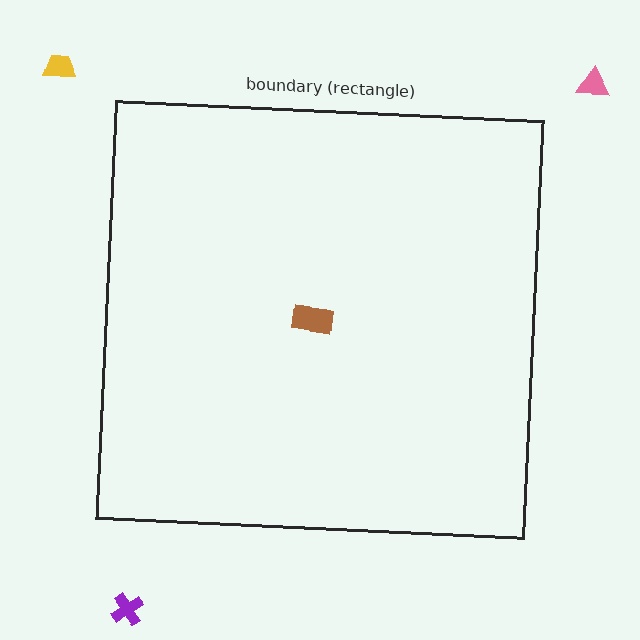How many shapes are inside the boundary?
1 inside, 3 outside.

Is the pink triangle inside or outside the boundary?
Outside.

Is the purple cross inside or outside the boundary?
Outside.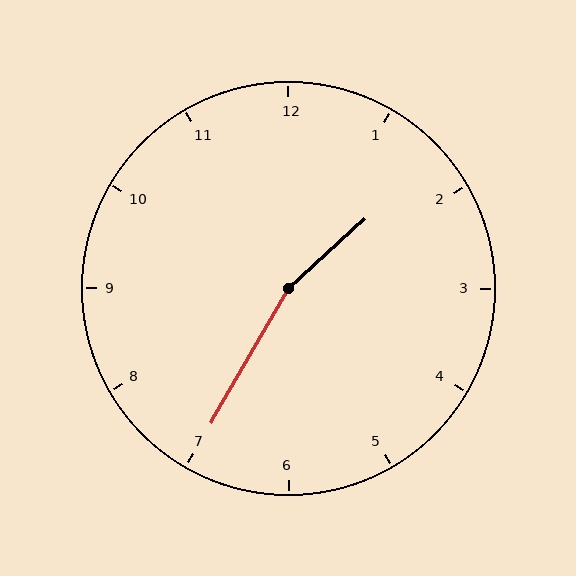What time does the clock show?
1:35.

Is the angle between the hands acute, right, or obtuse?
It is obtuse.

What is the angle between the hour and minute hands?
Approximately 162 degrees.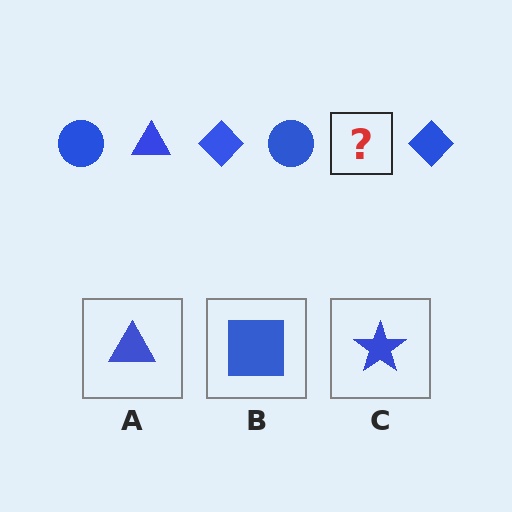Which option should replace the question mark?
Option A.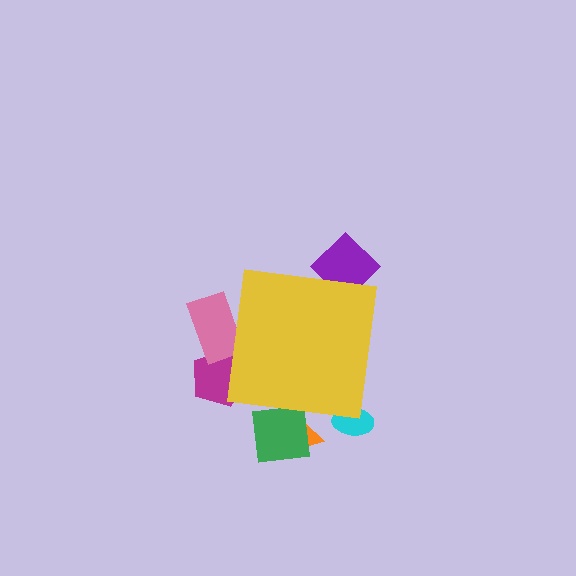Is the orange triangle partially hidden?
Yes, the orange triangle is partially hidden behind the yellow square.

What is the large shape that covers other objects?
A yellow square.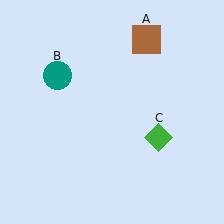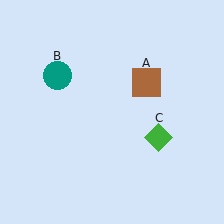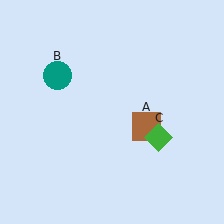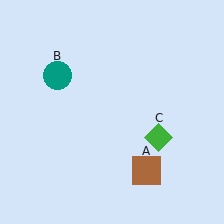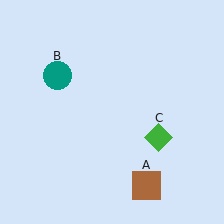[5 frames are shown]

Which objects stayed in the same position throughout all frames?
Teal circle (object B) and green diamond (object C) remained stationary.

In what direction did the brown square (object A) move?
The brown square (object A) moved down.